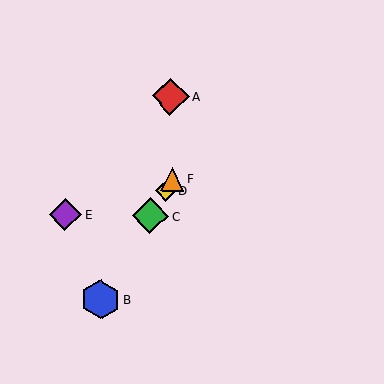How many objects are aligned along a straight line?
4 objects (B, C, D, F) are aligned along a straight line.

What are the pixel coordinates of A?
Object A is at (170, 96).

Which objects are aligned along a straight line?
Objects B, C, D, F are aligned along a straight line.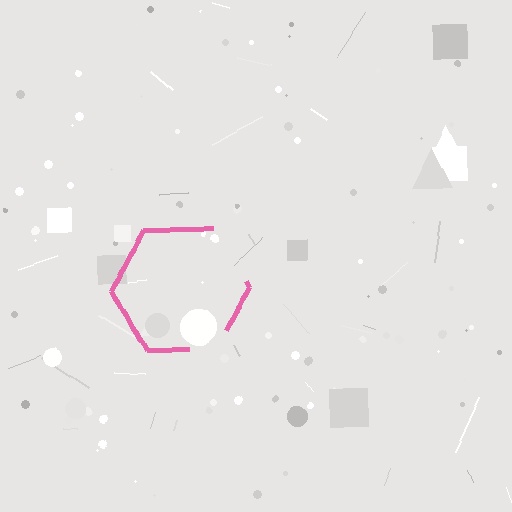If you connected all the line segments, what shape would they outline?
They would outline a hexagon.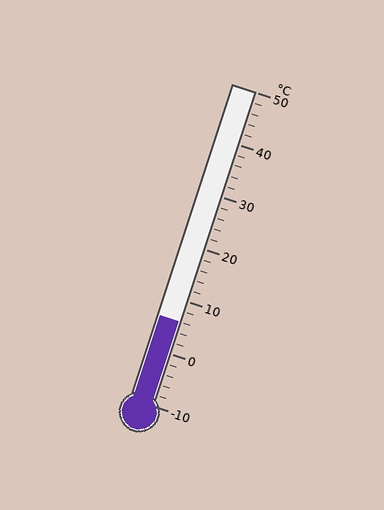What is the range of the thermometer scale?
The thermometer scale ranges from -10°C to 50°C.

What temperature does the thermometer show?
The thermometer shows approximately 6°C.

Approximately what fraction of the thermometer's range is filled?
The thermometer is filled to approximately 25% of its range.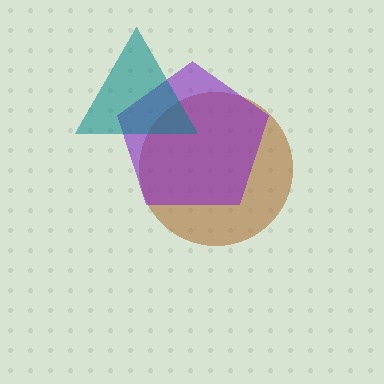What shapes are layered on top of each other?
The layered shapes are: a brown circle, a purple pentagon, a teal triangle.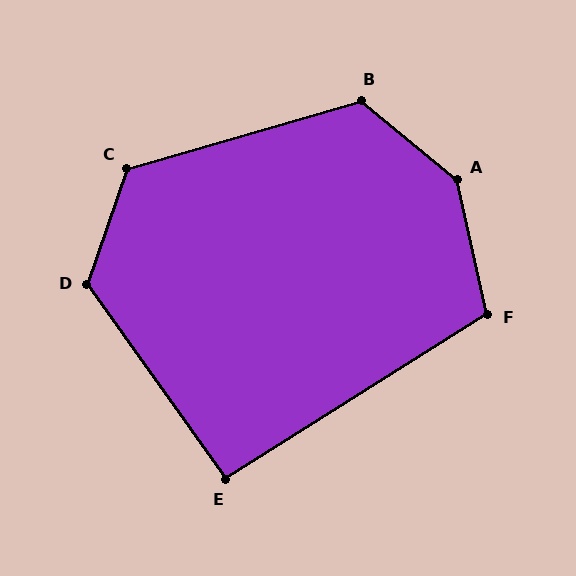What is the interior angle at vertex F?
Approximately 110 degrees (obtuse).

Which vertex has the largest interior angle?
A, at approximately 142 degrees.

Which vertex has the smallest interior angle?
E, at approximately 93 degrees.